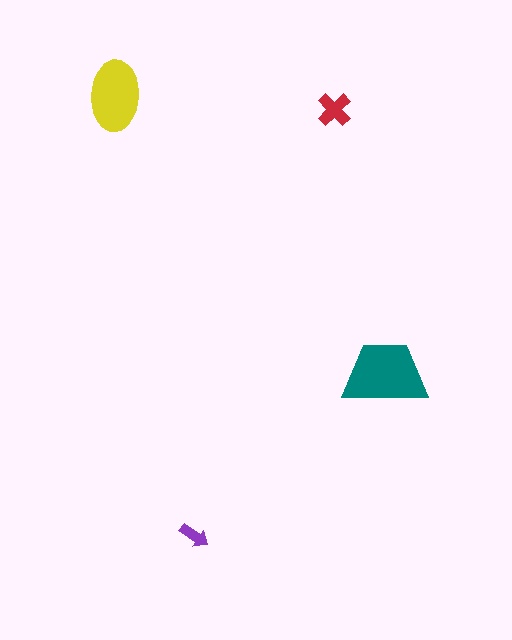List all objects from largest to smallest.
The teal trapezoid, the yellow ellipse, the red cross, the purple arrow.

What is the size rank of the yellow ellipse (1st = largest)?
2nd.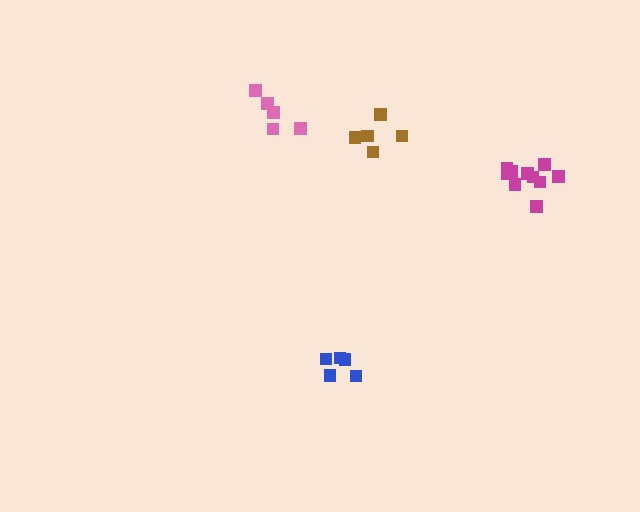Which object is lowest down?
The blue cluster is bottommost.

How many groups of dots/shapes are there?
There are 4 groups.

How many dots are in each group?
Group 1: 5 dots, Group 2: 5 dots, Group 3: 5 dots, Group 4: 11 dots (26 total).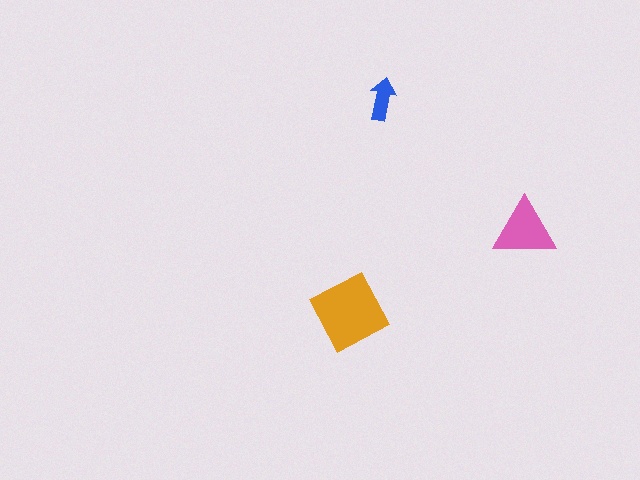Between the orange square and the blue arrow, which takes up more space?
The orange square.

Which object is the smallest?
The blue arrow.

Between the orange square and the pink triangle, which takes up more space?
The orange square.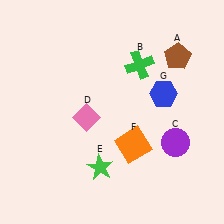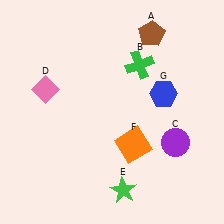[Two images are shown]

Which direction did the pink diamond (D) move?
The pink diamond (D) moved left.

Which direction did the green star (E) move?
The green star (E) moved right.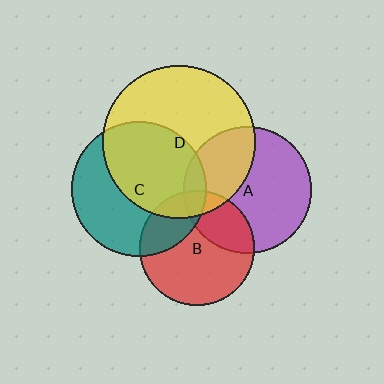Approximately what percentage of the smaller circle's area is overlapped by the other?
Approximately 25%.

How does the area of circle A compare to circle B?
Approximately 1.2 times.